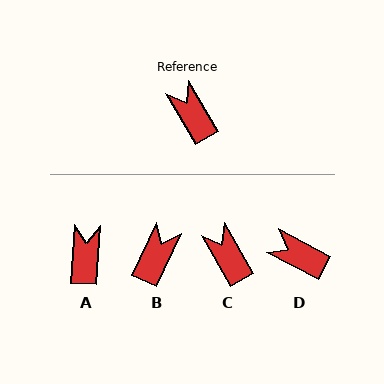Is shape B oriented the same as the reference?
No, it is off by about 54 degrees.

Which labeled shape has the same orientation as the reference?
C.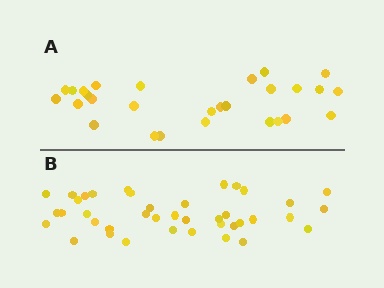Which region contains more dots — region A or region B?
Region B (the bottom region) has more dots.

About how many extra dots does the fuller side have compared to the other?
Region B has roughly 12 or so more dots than region A.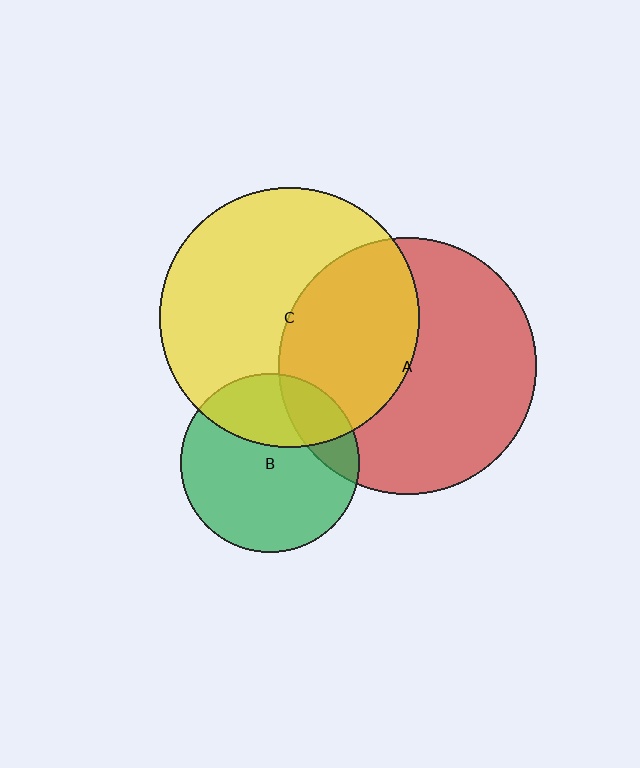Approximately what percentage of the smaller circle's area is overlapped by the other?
Approximately 20%.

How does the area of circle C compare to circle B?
Approximately 2.1 times.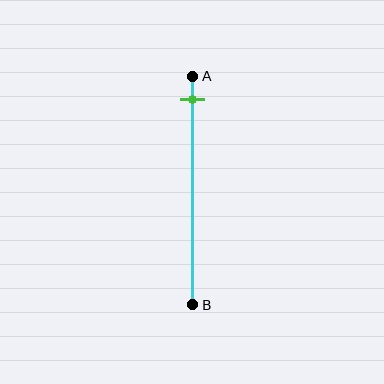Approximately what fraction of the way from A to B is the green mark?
The green mark is approximately 10% of the way from A to B.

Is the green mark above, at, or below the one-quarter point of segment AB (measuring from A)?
The green mark is above the one-quarter point of segment AB.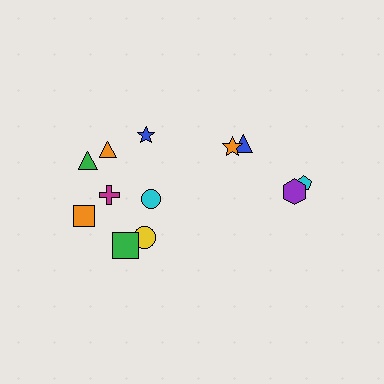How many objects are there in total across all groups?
There are 12 objects.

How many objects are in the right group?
There are 4 objects.